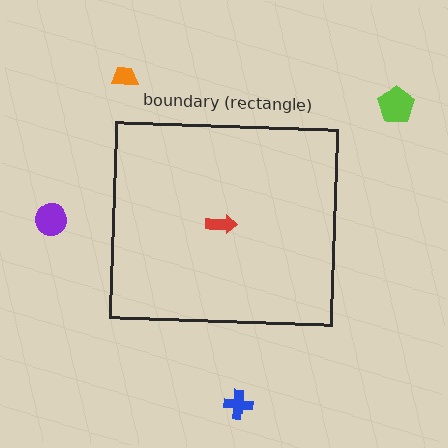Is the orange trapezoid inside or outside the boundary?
Outside.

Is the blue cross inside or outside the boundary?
Outside.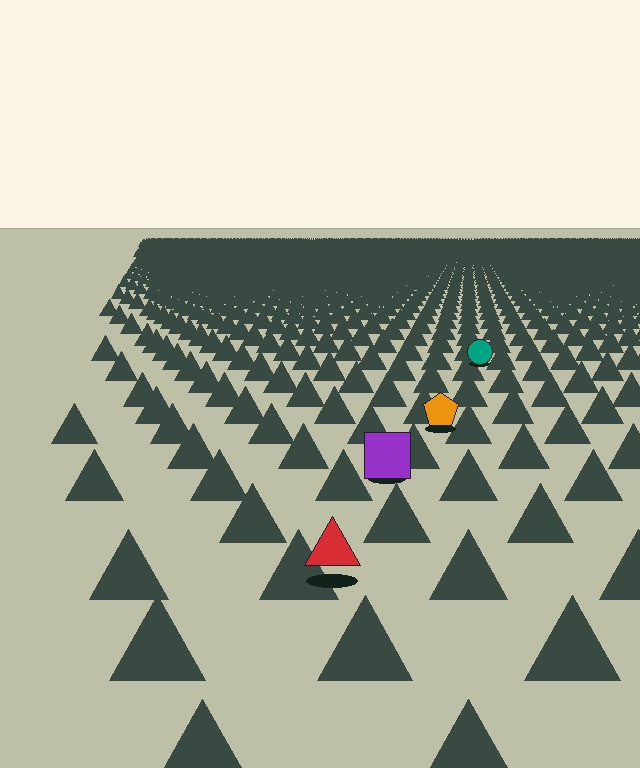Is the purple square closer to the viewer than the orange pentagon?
Yes. The purple square is closer — you can tell from the texture gradient: the ground texture is coarser near it.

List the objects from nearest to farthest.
From nearest to farthest: the red triangle, the purple square, the orange pentagon, the teal circle.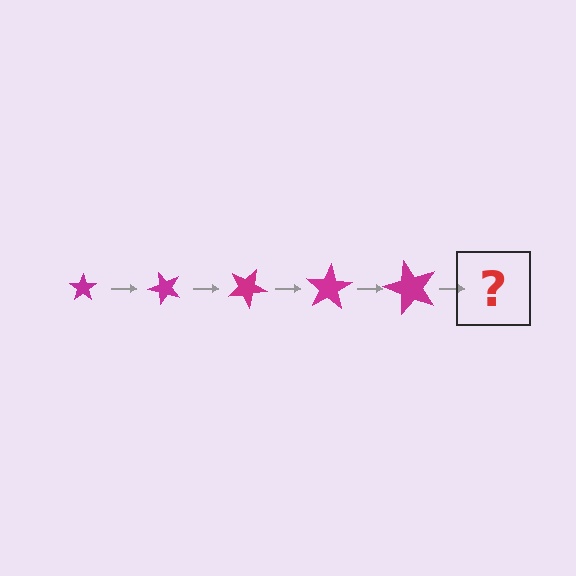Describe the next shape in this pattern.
It should be a star, larger than the previous one and rotated 250 degrees from the start.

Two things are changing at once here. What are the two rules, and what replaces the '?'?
The two rules are that the star grows larger each step and it rotates 50 degrees each step. The '?' should be a star, larger than the previous one and rotated 250 degrees from the start.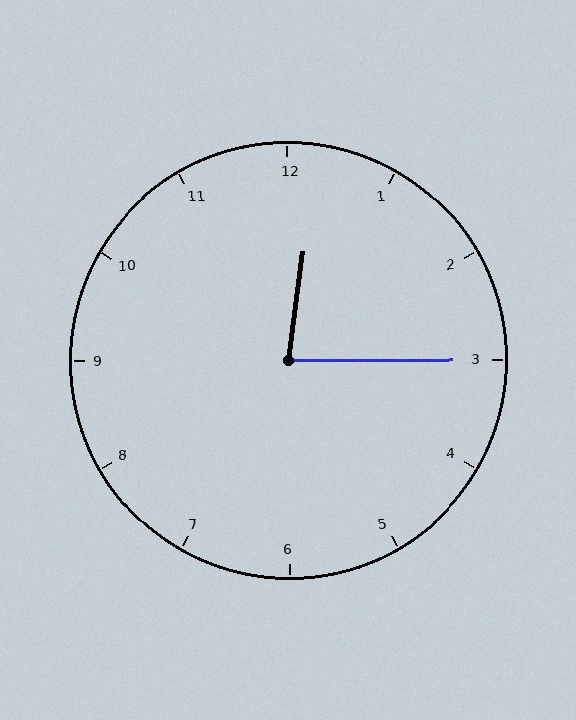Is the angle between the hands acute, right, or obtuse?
It is acute.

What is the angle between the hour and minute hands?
Approximately 82 degrees.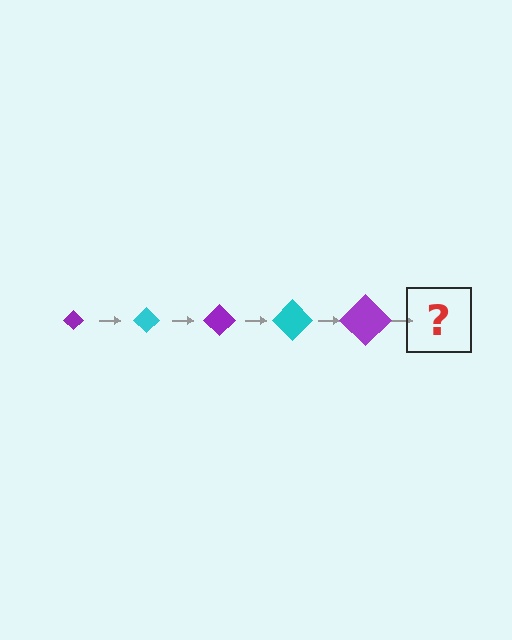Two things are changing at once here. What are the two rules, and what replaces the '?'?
The two rules are that the diamond grows larger each step and the color cycles through purple and cyan. The '?' should be a cyan diamond, larger than the previous one.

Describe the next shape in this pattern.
It should be a cyan diamond, larger than the previous one.